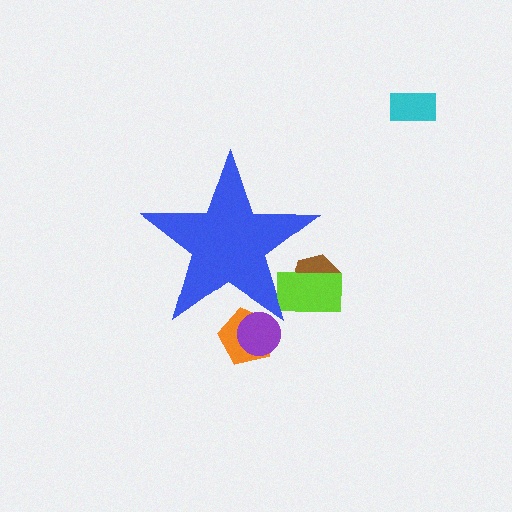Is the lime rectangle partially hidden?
Yes, the lime rectangle is partially hidden behind the blue star.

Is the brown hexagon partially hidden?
Yes, the brown hexagon is partially hidden behind the blue star.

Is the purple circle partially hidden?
Yes, the purple circle is partially hidden behind the blue star.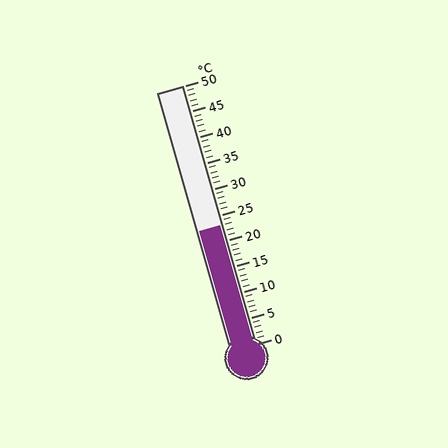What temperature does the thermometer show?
The thermometer shows approximately 23°C.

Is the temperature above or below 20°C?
The temperature is above 20°C.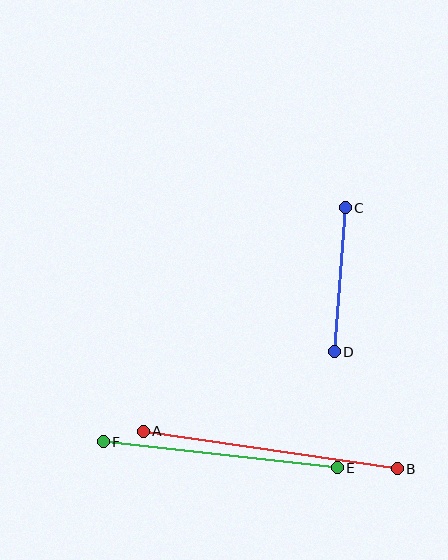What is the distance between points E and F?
The distance is approximately 236 pixels.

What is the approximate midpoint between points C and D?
The midpoint is at approximately (340, 280) pixels.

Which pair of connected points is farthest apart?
Points A and B are farthest apart.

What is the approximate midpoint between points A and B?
The midpoint is at approximately (270, 450) pixels.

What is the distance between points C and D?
The distance is approximately 145 pixels.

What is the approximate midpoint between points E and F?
The midpoint is at approximately (220, 455) pixels.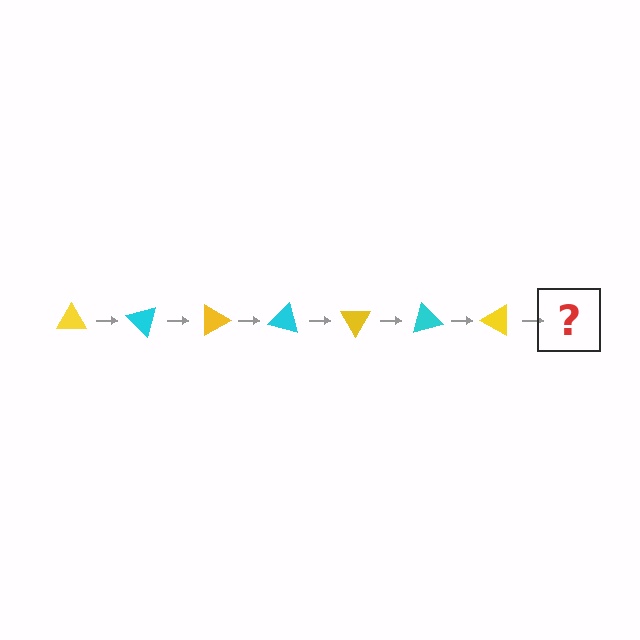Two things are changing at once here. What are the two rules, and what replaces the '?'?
The two rules are that it rotates 45 degrees each step and the color cycles through yellow and cyan. The '?' should be a cyan triangle, rotated 315 degrees from the start.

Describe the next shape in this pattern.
It should be a cyan triangle, rotated 315 degrees from the start.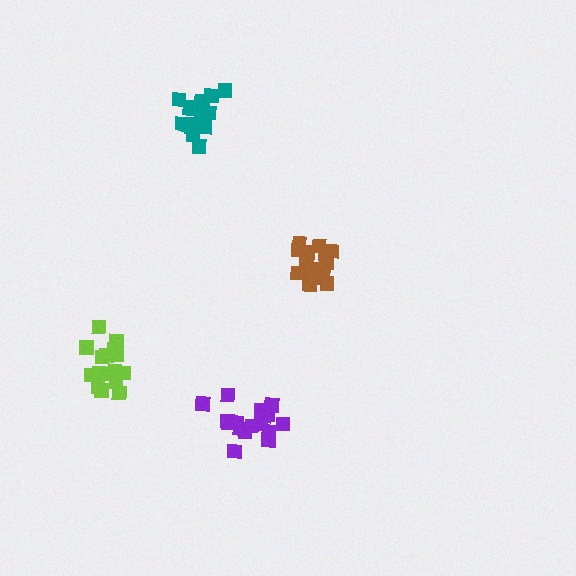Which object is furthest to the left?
The lime cluster is leftmost.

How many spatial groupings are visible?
There are 4 spatial groupings.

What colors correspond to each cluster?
The clusters are colored: purple, lime, brown, teal.